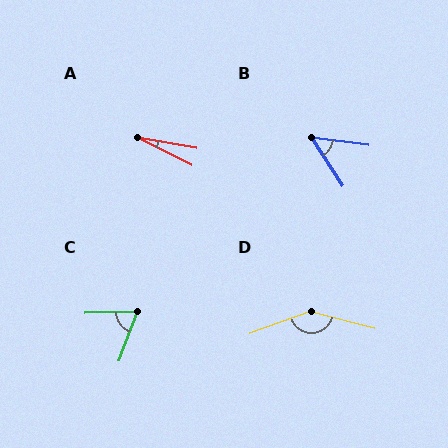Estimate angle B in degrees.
Approximately 50 degrees.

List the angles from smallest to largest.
A (17°), B (50°), C (67°), D (145°).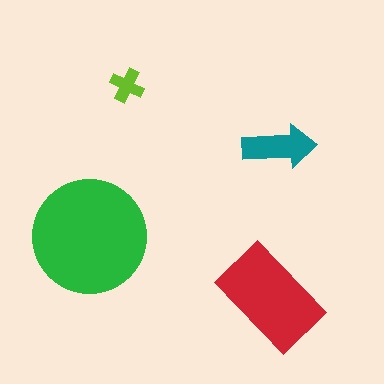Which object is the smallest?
The lime cross.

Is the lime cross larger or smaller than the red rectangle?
Smaller.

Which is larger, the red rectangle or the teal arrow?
The red rectangle.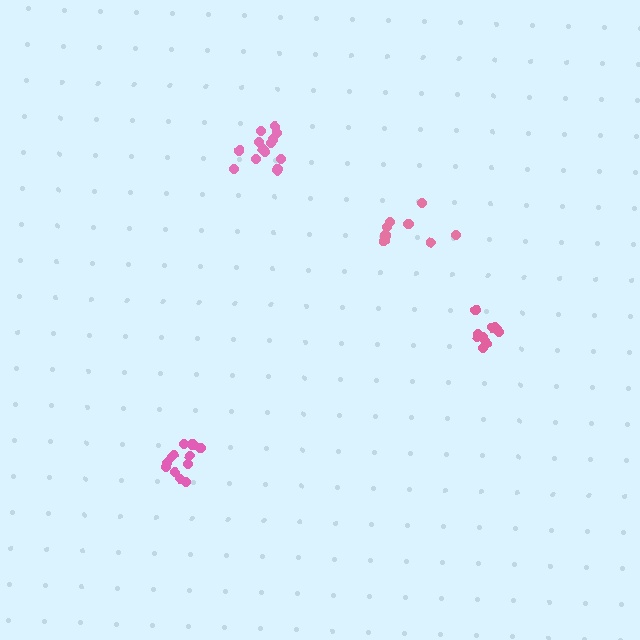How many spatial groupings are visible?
There are 4 spatial groupings.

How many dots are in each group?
Group 1: 9 dots, Group 2: 12 dots, Group 3: 10 dots, Group 4: 14 dots (45 total).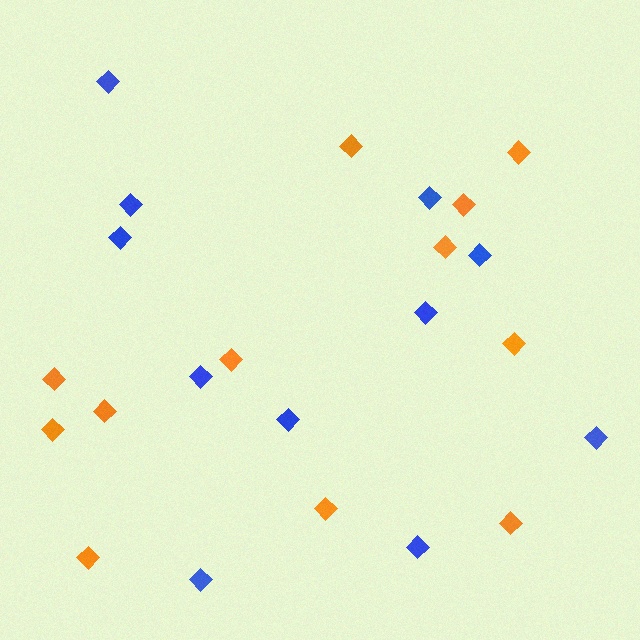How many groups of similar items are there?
There are 2 groups: one group of orange diamonds (12) and one group of blue diamonds (11).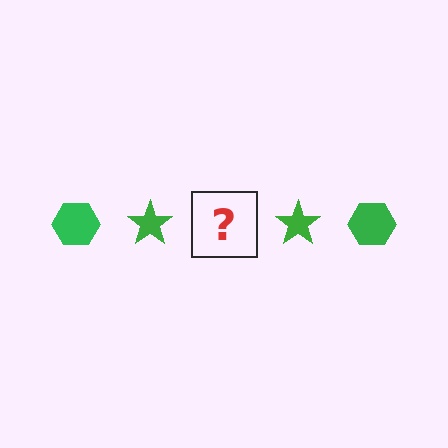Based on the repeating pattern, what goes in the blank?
The blank should be a green hexagon.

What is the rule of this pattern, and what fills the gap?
The rule is that the pattern cycles through hexagon, star shapes in green. The gap should be filled with a green hexagon.